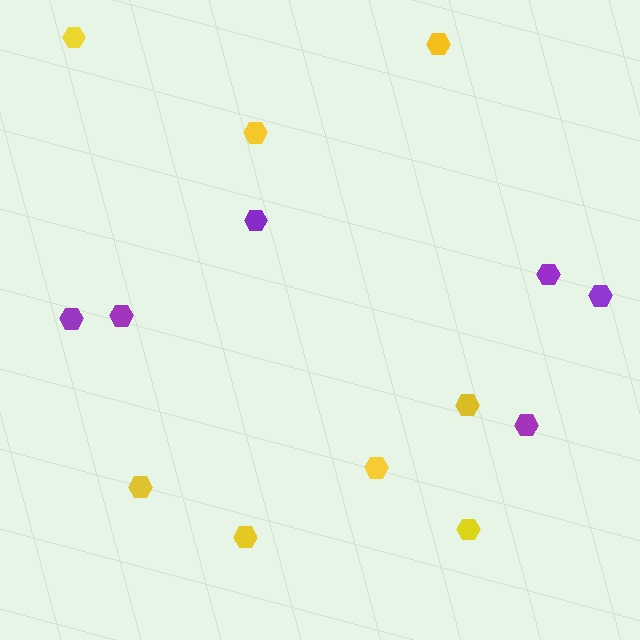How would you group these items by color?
There are 2 groups: one group of purple hexagons (6) and one group of yellow hexagons (8).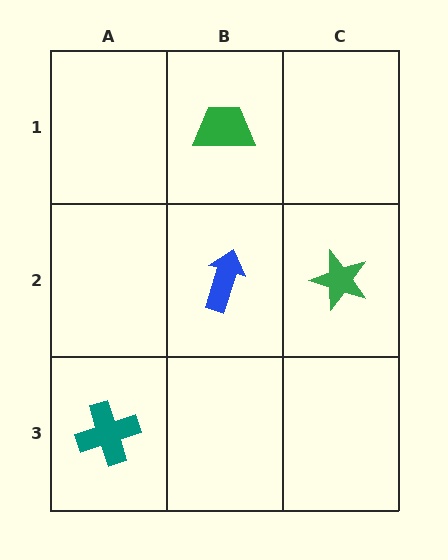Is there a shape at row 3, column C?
No, that cell is empty.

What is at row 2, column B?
A blue arrow.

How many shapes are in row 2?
2 shapes.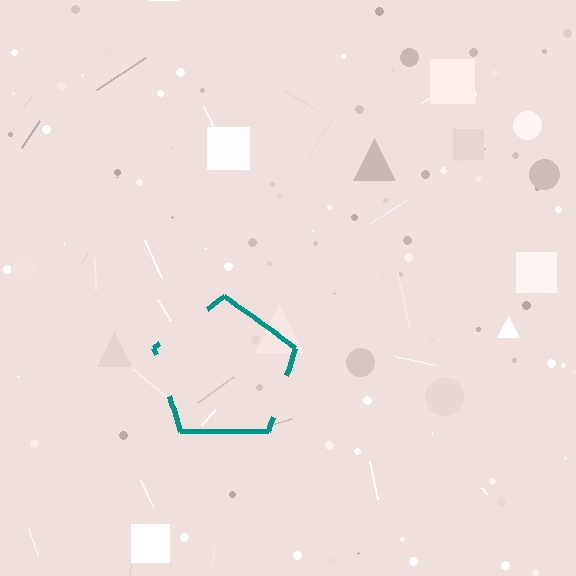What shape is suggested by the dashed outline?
The dashed outline suggests a pentagon.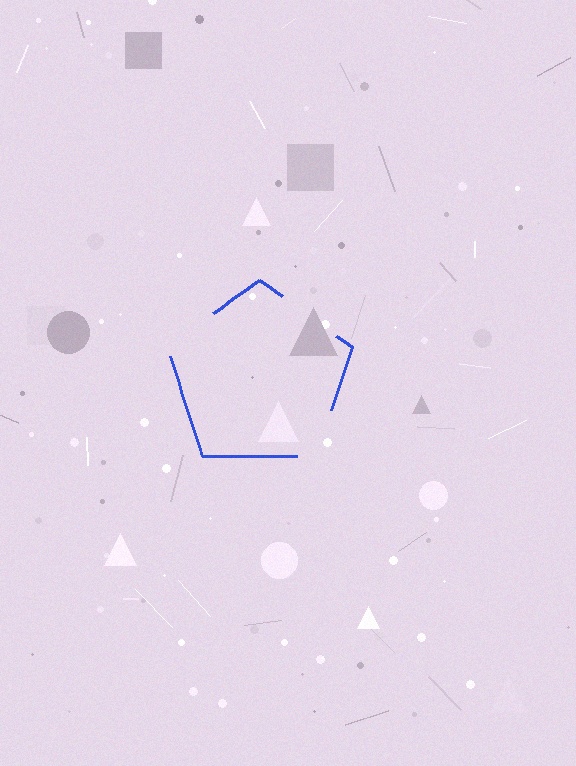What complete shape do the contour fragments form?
The contour fragments form a pentagon.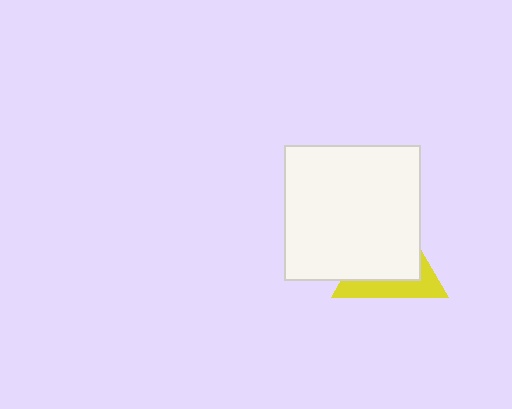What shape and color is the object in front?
The object in front is a white square.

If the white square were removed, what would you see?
You would see the complete yellow triangle.